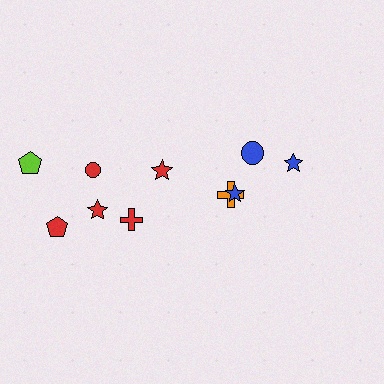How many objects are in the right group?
There are 4 objects.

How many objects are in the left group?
There are 6 objects.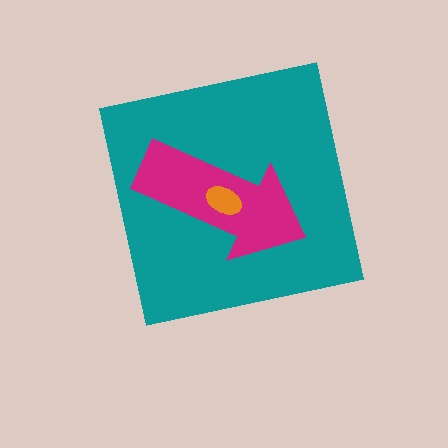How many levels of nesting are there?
3.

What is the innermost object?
The orange ellipse.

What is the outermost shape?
The teal square.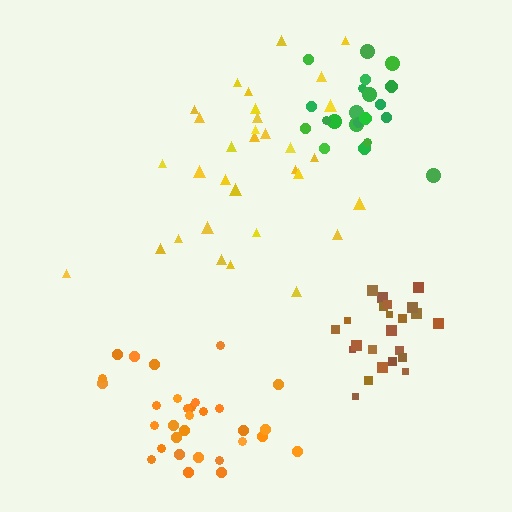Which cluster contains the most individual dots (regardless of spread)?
Yellow (32).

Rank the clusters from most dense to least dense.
brown, green, orange, yellow.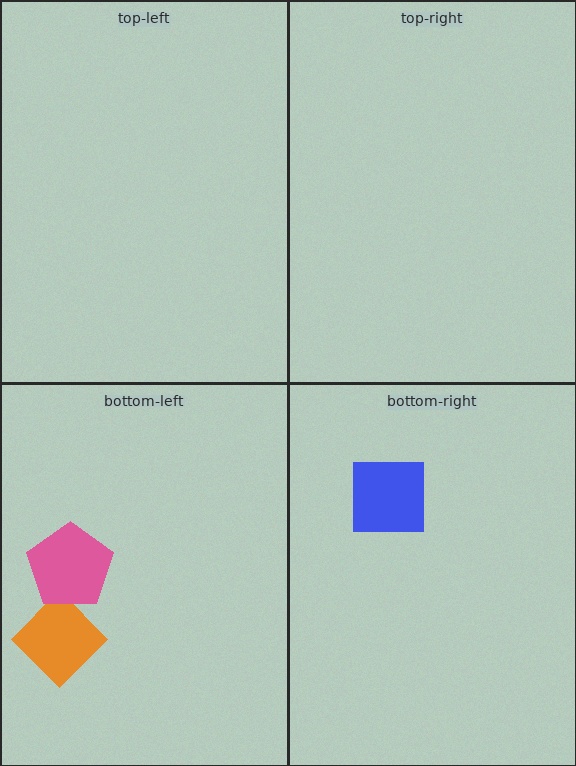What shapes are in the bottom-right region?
The blue square.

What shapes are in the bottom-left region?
The orange diamond, the pink pentagon.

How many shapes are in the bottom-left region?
2.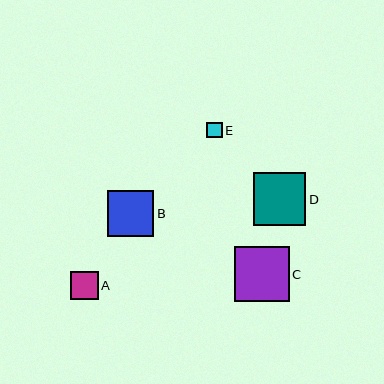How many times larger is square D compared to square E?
Square D is approximately 3.4 times the size of square E.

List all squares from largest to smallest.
From largest to smallest: C, D, B, A, E.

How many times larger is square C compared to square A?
Square C is approximately 2.0 times the size of square A.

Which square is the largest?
Square C is the largest with a size of approximately 55 pixels.